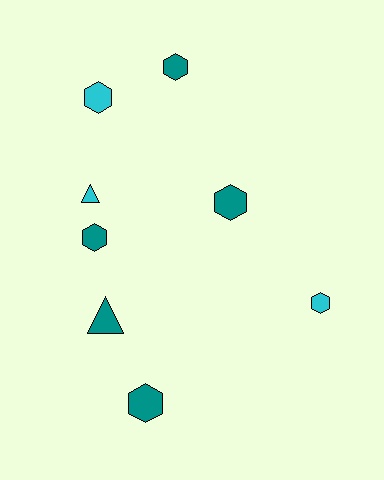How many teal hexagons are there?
There are 4 teal hexagons.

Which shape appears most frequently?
Hexagon, with 6 objects.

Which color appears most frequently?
Teal, with 5 objects.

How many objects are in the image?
There are 8 objects.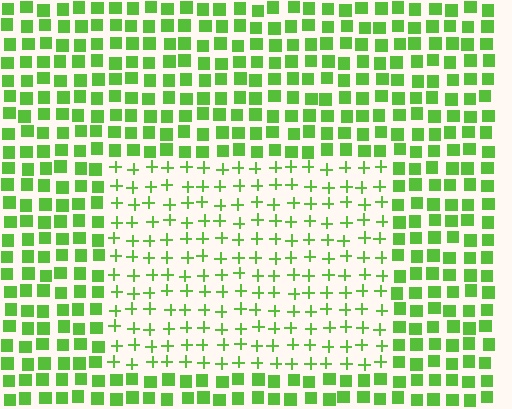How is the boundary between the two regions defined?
The boundary is defined by a change in element shape: plus signs inside vs. squares outside. All elements share the same color and spacing.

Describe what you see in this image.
The image is filled with small lime elements arranged in a uniform grid. A rectangle-shaped region contains plus signs, while the surrounding area contains squares. The boundary is defined purely by the change in element shape.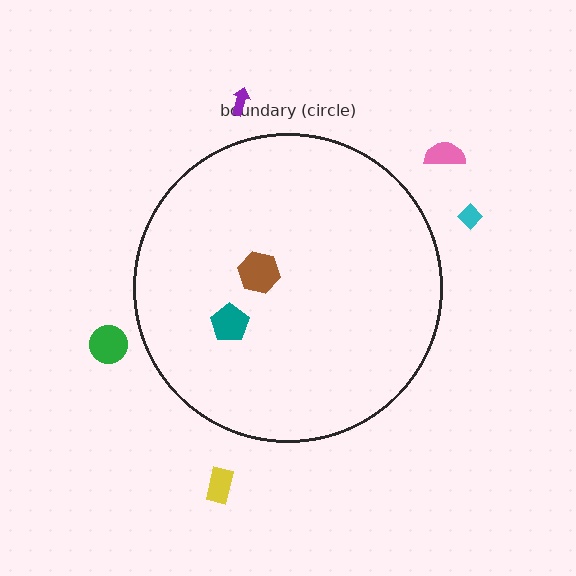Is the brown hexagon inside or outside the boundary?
Inside.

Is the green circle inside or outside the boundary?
Outside.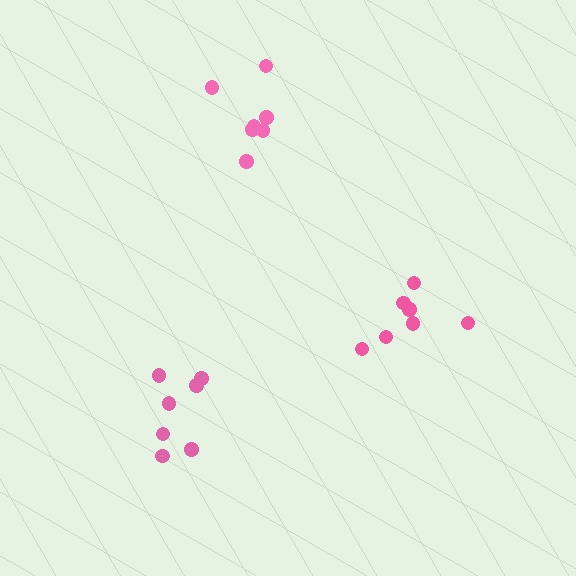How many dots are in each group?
Group 1: 7 dots, Group 2: 7 dots, Group 3: 7 dots (21 total).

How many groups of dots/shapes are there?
There are 3 groups.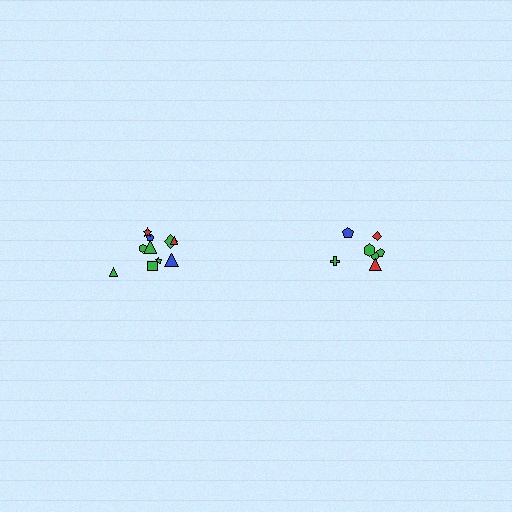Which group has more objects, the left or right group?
The left group.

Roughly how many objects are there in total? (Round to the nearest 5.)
Roughly 15 objects in total.